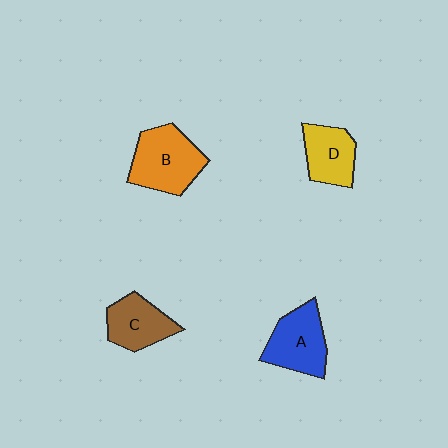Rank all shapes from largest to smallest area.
From largest to smallest: B (orange), A (blue), C (brown), D (yellow).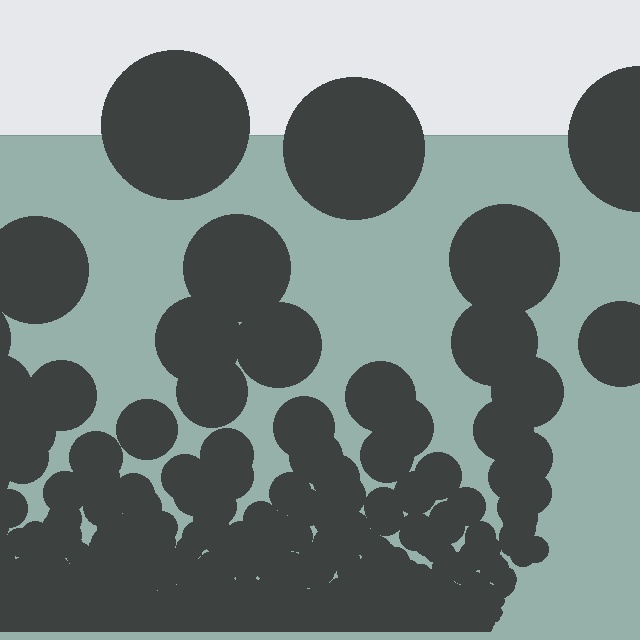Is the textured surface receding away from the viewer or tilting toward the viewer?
The surface appears to tilt toward the viewer. Texture elements get larger and sparser toward the top.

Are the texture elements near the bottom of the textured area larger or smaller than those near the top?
Smaller. The gradient is inverted — elements near the bottom are smaller and denser.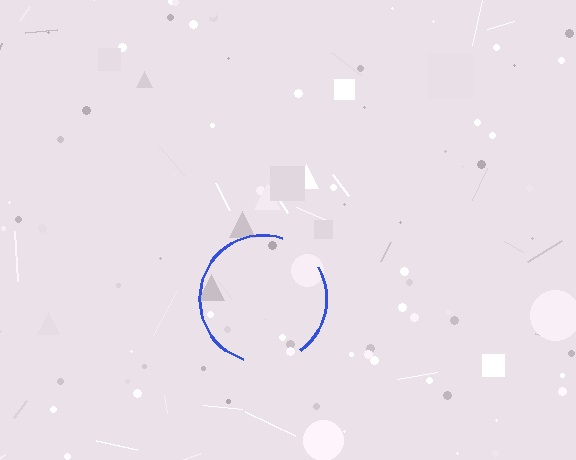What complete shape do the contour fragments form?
The contour fragments form a circle.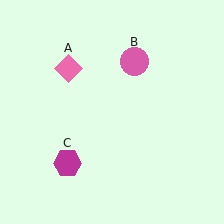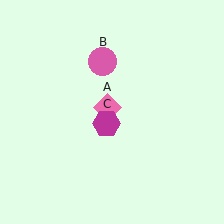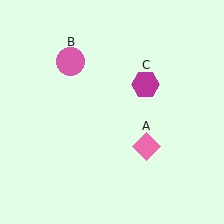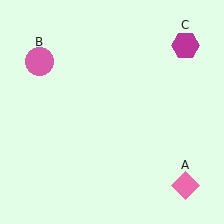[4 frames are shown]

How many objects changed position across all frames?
3 objects changed position: pink diamond (object A), pink circle (object B), magenta hexagon (object C).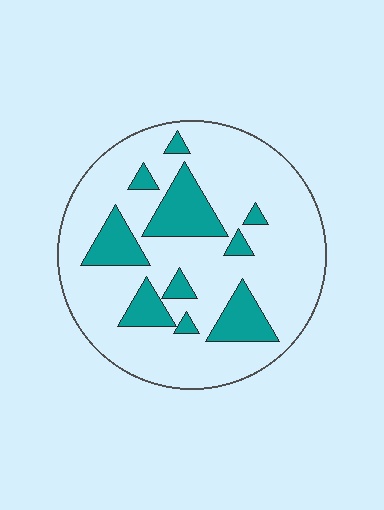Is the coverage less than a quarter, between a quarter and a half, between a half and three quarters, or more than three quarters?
Less than a quarter.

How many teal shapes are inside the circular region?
10.